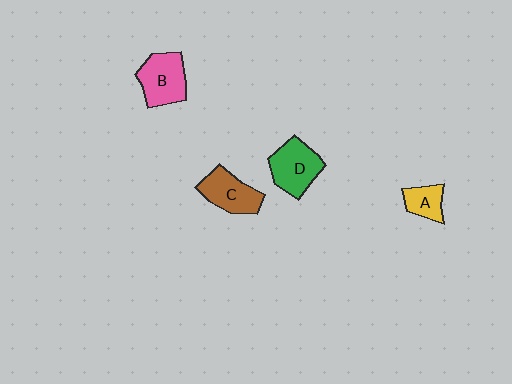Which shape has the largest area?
Shape D (green).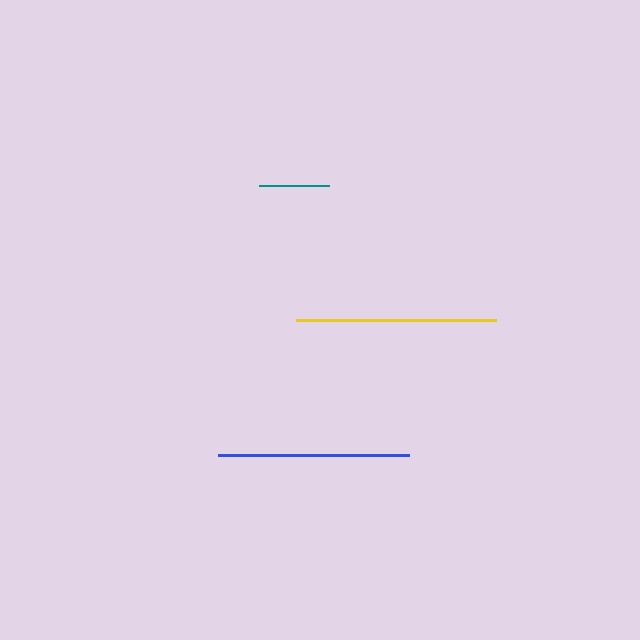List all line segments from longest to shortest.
From longest to shortest: yellow, blue, teal.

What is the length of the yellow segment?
The yellow segment is approximately 200 pixels long.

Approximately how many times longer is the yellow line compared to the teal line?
The yellow line is approximately 2.8 times the length of the teal line.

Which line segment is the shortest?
The teal line is the shortest at approximately 70 pixels.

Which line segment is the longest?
The yellow line is the longest at approximately 200 pixels.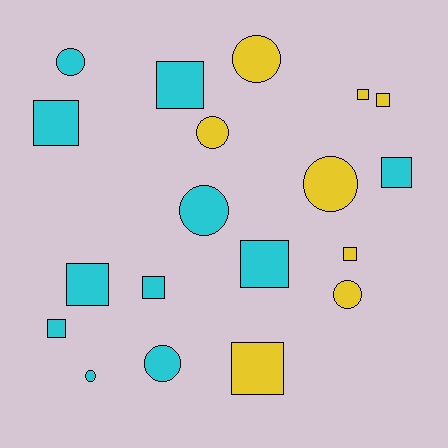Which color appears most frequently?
Cyan, with 11 objects.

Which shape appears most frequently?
Square, with 11 objects.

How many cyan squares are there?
There are 7 cyan squares.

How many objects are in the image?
There are 19 objects.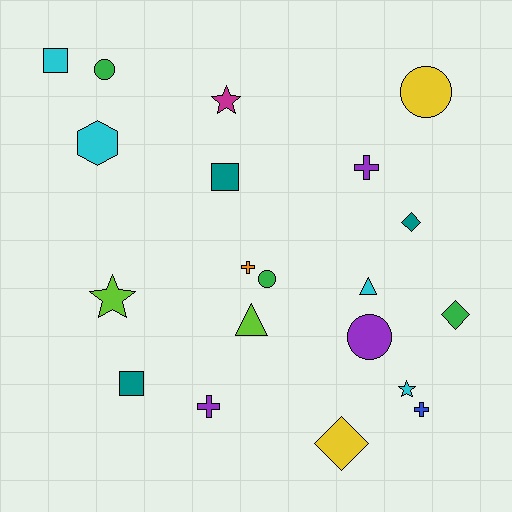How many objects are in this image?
There are 20 objects.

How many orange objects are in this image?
There is 1 orange object.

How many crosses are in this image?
There are 4 crosses.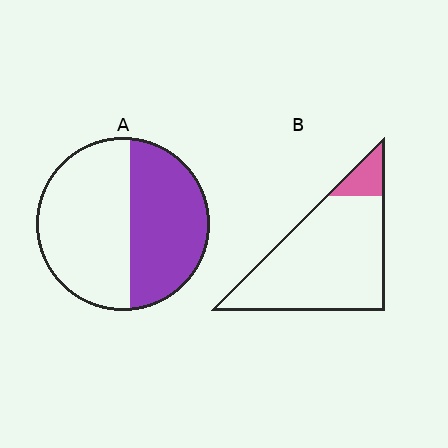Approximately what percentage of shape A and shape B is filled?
A is approximately 45% and B is approximately 10%.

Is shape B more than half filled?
No.